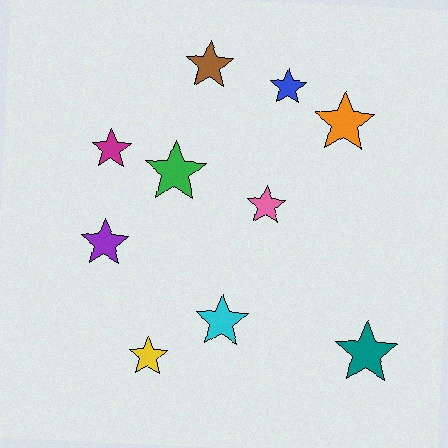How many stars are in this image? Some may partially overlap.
There are 10 stars.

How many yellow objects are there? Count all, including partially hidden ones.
There is 1 yellow object.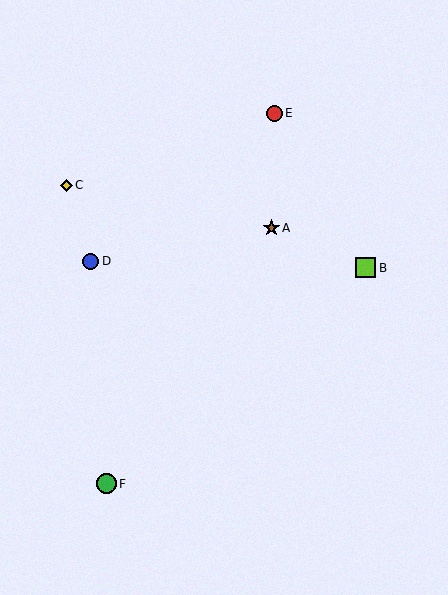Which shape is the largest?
The green circle (labeled F) is the largest.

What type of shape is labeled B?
Shape B is a lime square.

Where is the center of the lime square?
The center of the lime square is at (366, 268).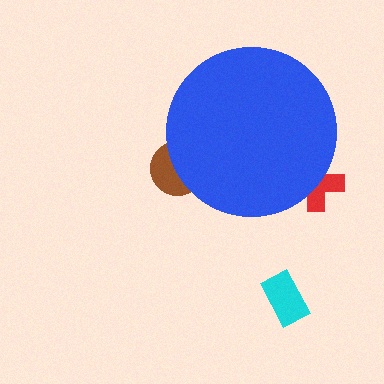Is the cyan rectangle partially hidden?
No, the cyan rectangle is fully visible.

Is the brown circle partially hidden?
Yes, the brown circle is partially hidden behind the blue circle.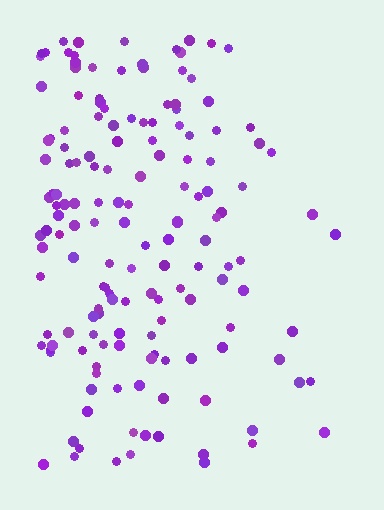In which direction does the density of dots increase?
From right to left, with the left side densest.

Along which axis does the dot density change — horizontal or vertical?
Horizontal.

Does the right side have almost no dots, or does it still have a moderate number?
Still a moderate number, just noticeably fewer than the left.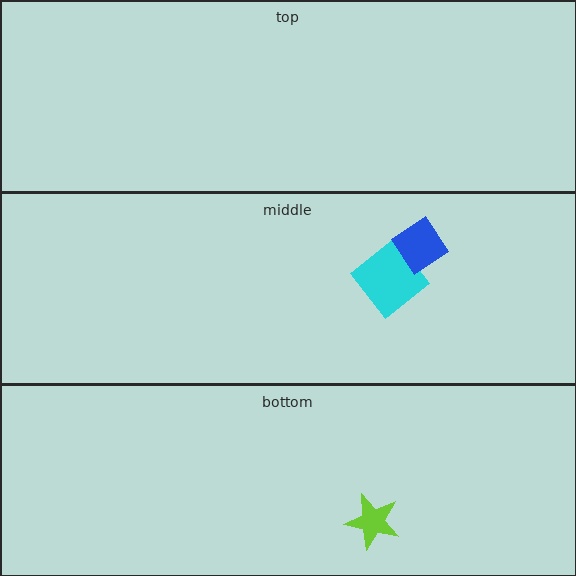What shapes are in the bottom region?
The lime star.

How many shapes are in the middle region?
2.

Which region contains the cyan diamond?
The middle region.